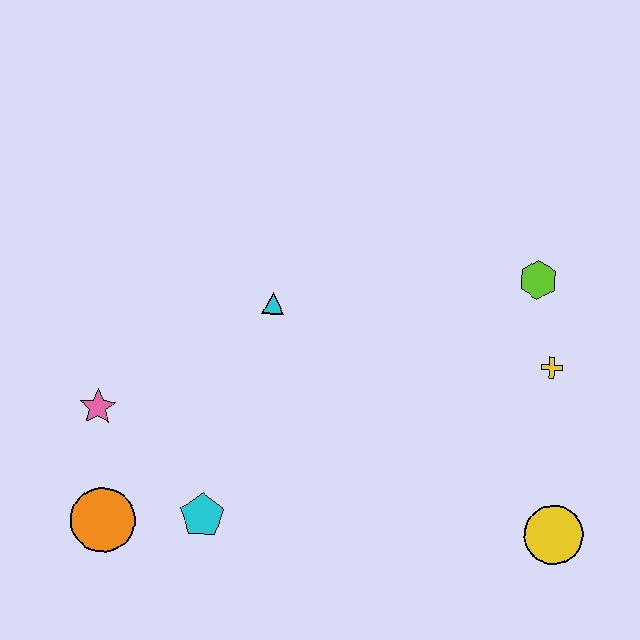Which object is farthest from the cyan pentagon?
The lime hexagon is farthest from the cyan pentagon.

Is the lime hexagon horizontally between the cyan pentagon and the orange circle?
No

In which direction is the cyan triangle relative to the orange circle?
The cyan triangle is above the orange circle.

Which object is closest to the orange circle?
The cyan pentagon is closest to the orange circle.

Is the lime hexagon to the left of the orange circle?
No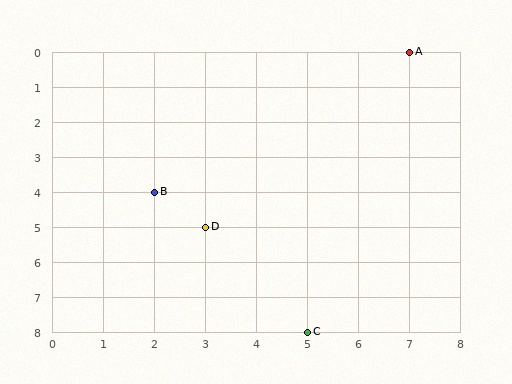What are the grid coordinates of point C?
Point C is at grid coordinates (5, 8).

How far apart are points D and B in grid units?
Points D and B are 1 column and 1 row apart (about 1.4 grid units diagonally).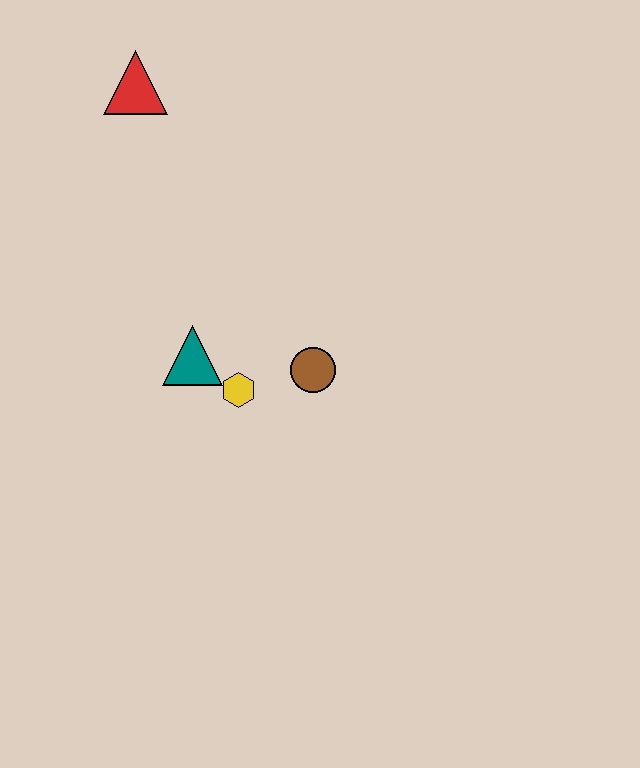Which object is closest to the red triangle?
The teal triangle is closest to the red triangle.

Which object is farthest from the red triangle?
The brown circle is farthest from the red triangle.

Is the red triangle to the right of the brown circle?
No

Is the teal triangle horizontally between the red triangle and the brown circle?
Yes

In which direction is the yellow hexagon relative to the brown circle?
The yellow hexagon is to the left of the brown circle.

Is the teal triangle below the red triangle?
Yes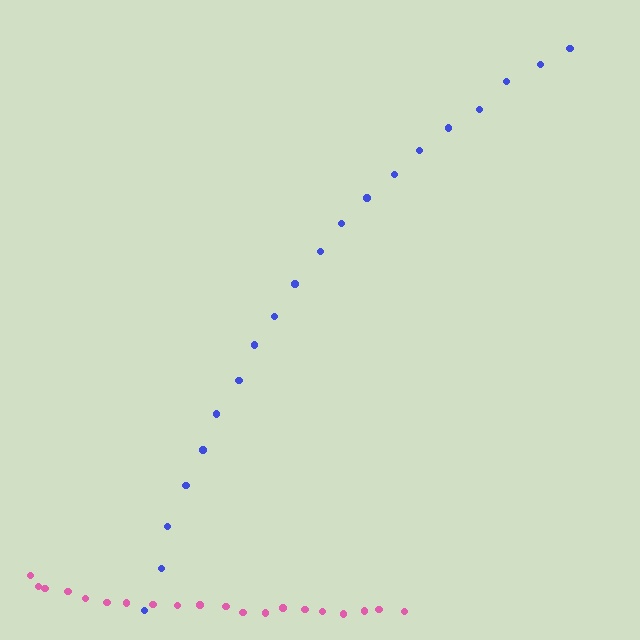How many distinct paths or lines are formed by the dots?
There are 2 distinct paths.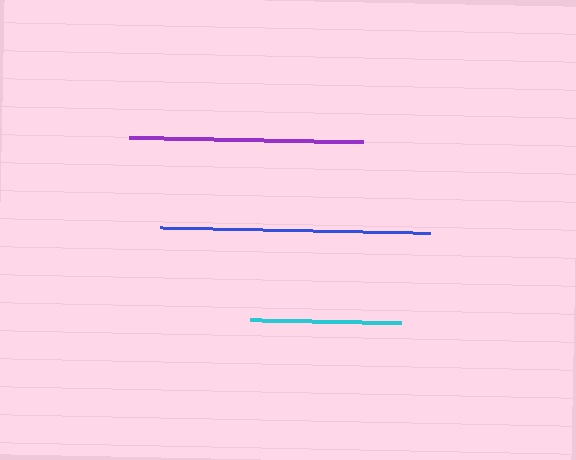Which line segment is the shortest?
The cyan line is the shortest at approximately 151 pixels.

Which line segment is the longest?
The blue line is the longest at approximately 269 pixels.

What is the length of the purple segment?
The purple segment is approximately 234 pixels long.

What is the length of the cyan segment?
The cyan segment is approximately 151 pixels long.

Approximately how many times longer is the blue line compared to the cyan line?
The blue line is approximately 1.8 times the length of the cyan line.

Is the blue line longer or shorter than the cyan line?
The blue line is longer than the cyan line.